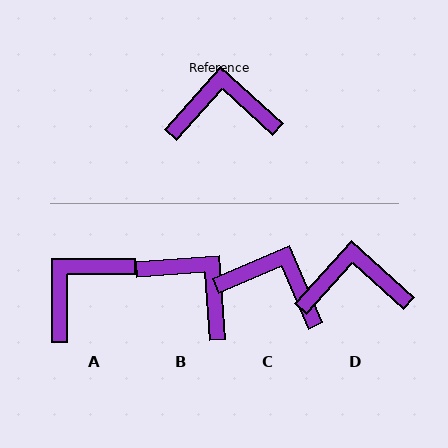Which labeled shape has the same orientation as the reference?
D.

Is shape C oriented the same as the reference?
No, it is off by about 25 degrees.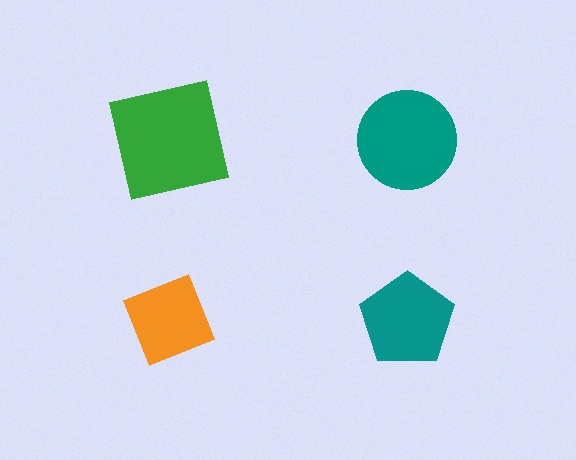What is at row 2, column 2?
A teal pentagon.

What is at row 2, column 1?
An orange diamond.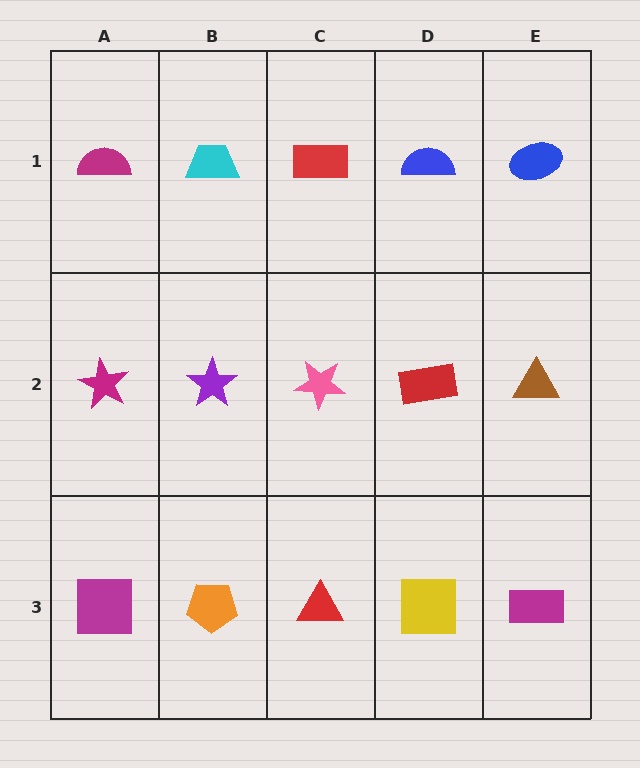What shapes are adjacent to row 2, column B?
A cyan trapezoid (row 1, column B), an orange pentagon (row 3, column B), a magenta star (row 2, column A), a pink star (row 2, column C).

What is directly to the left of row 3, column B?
A magenta square.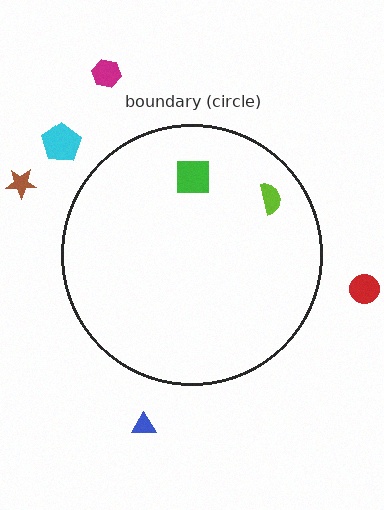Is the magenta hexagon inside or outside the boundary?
Outside.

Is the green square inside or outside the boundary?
Inside.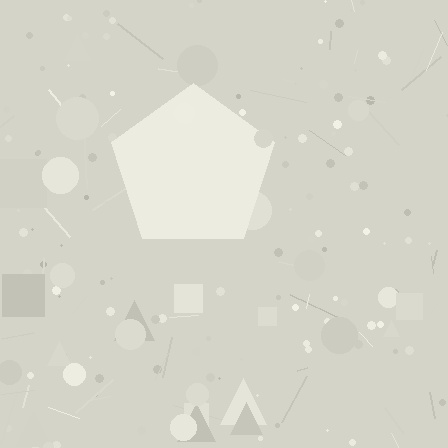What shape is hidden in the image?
A pentagon is hidden in the image.